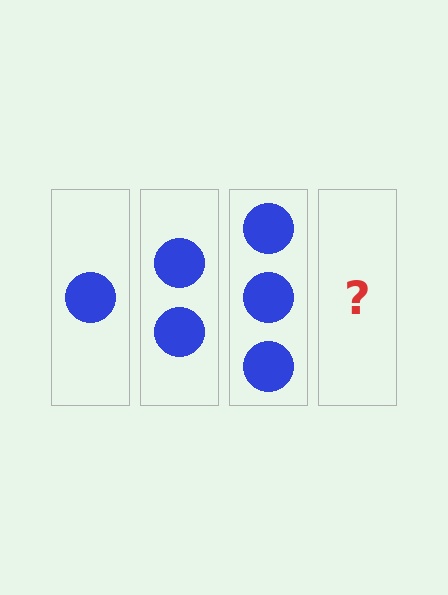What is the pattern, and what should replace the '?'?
The pattern is that each step adds one more circle. The '?' should be 4 circles.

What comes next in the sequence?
The next element should be 4 circles.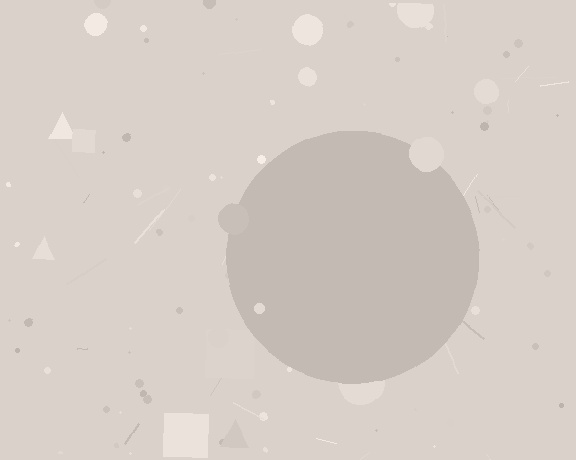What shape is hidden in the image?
A circle is hidden in the image.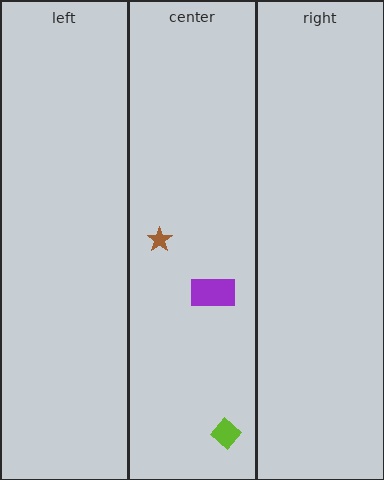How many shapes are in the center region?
3.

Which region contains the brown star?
The center region.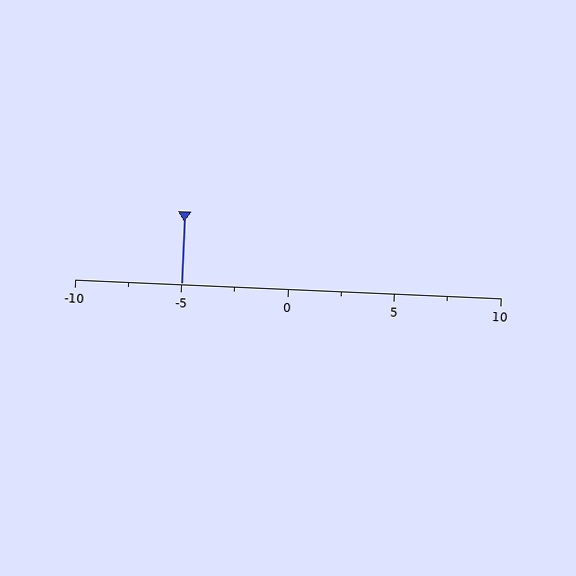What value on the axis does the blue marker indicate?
The marker indicates approximately -5.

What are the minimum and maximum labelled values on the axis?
The axis runs from -10 to 10.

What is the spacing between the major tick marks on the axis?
The major ticks are spaced 5 apart.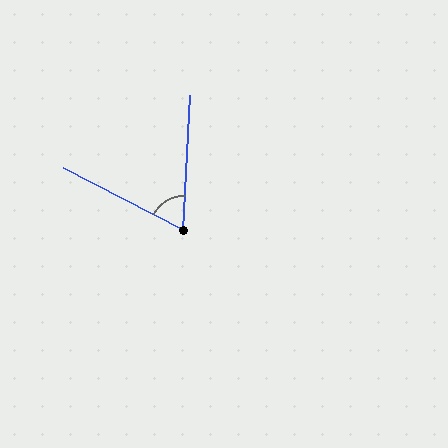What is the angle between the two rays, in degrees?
Approximately 65 degrees.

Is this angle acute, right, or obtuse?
It is acute.